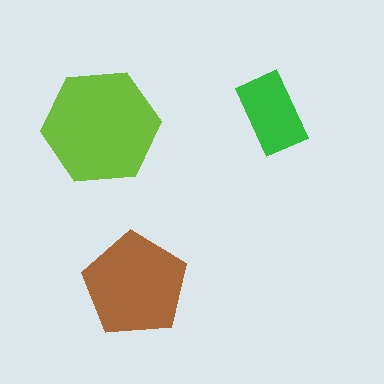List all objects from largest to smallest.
The lime hexagon, the brown pentagon, the green rectangle.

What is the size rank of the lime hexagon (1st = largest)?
1st.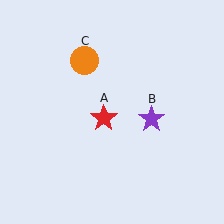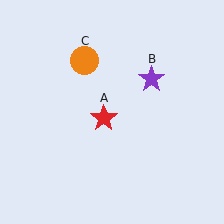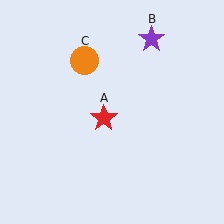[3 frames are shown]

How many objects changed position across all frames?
1 object changed position: purple star (object B).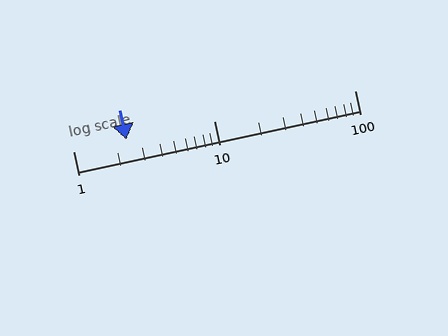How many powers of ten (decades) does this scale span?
The scale spans 2 decades, from 1 to 100.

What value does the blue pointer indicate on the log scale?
The pointer indicates approximately 2.4.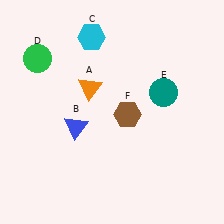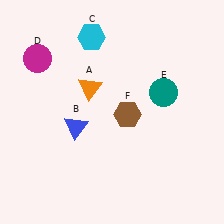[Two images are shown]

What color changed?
The circle (D) changed from green in Image 1 to magenta in Image 2.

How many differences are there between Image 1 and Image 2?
There is 1 difference between the two images.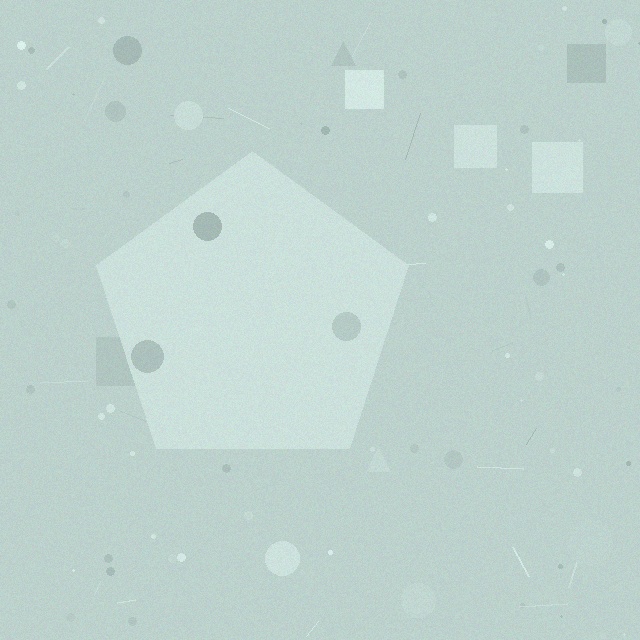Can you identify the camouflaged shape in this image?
The camouflaged shape is a pentagon.